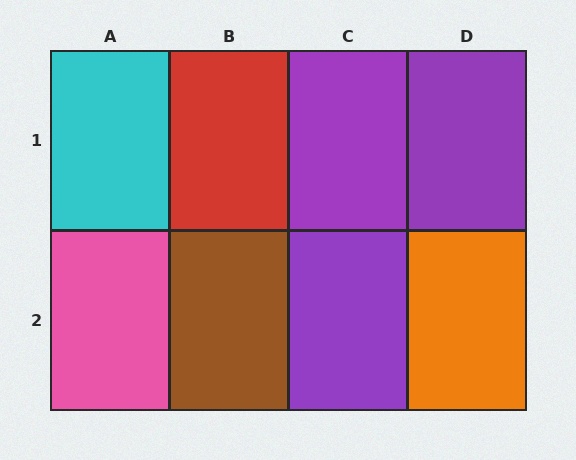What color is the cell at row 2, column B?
Brown.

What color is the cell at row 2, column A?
Pink.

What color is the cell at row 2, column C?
Purple.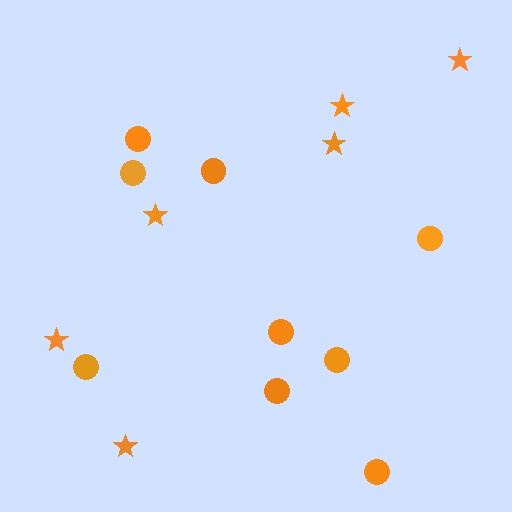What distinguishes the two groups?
There are 2 groups: one group of circles (9) and one group of stars (6).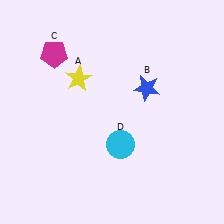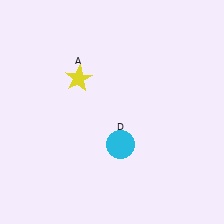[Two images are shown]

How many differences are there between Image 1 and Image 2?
There are 2 differences between the two images.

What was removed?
The blue star (B), the magenta pentagon (C) were removed in Image 2.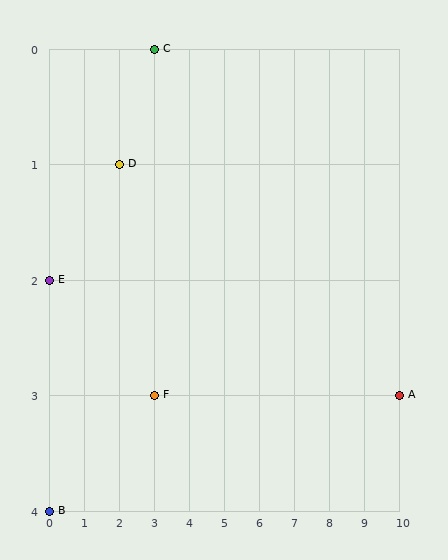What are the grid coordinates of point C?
Point C is at grid coordinates (3, 0).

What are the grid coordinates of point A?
Point A is at grid coordinates (10, 3).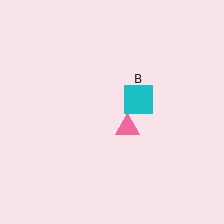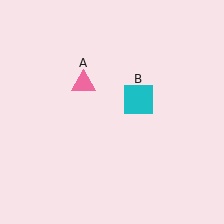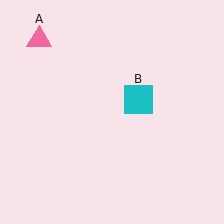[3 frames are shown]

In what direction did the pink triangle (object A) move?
The pink triangle (object A) moved up and to the left.